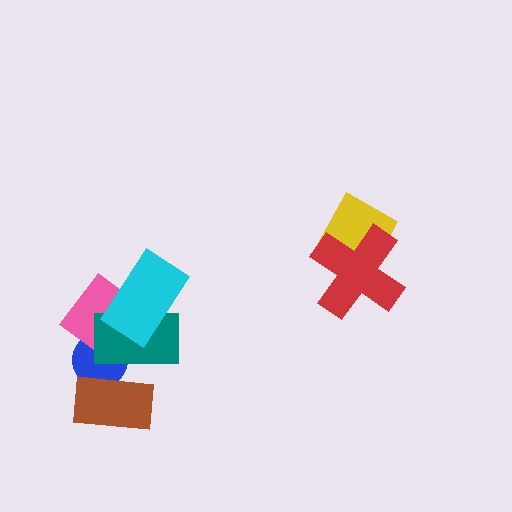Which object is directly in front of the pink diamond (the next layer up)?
The teal rectangle is directly in front of the pink diamond.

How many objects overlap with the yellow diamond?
1 object overlaps with the yellow diamond.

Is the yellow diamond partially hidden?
Yes, it is partially covered by another shape.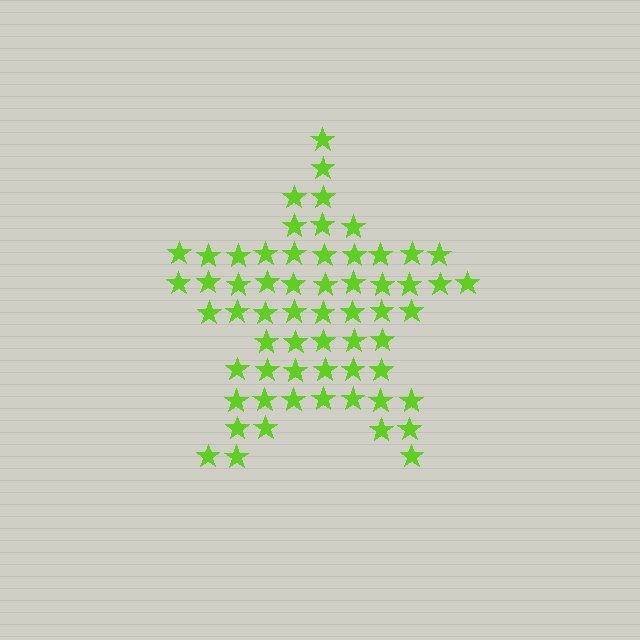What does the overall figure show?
The overall figure shows a star.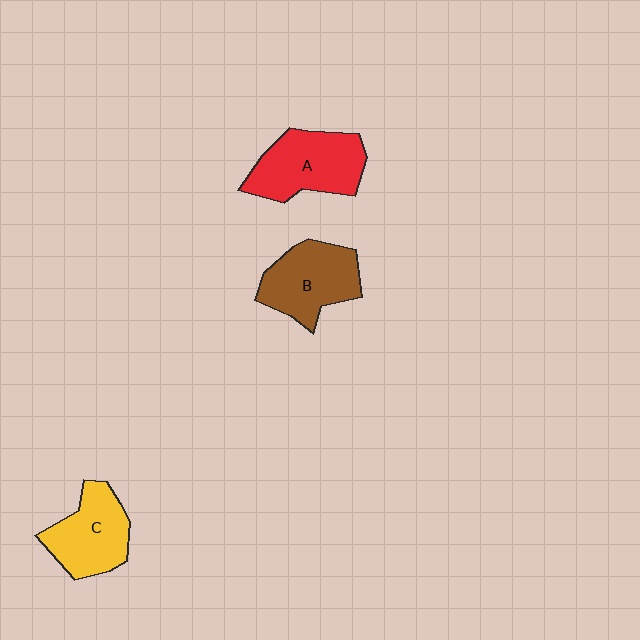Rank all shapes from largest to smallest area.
From largest to smallest: A (red), B (brown), C (yellow).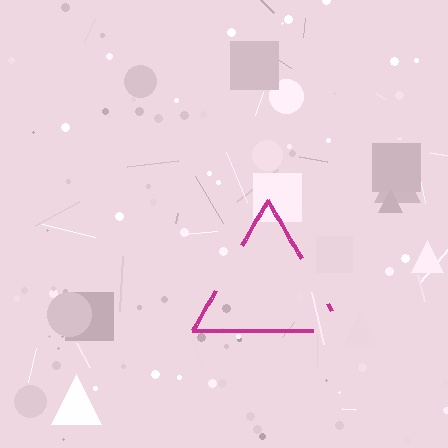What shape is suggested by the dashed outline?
The dashed outline suggests a triangle.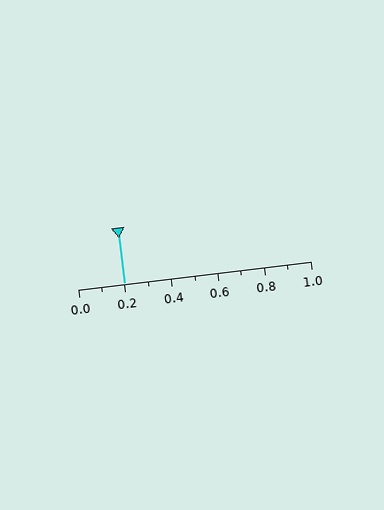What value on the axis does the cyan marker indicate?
The marker indicates approximately 0.2.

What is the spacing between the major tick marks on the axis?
The major ticks are spaced 0.2 apart.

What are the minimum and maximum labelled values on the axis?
The axis runs from 0.0 to 1.0.